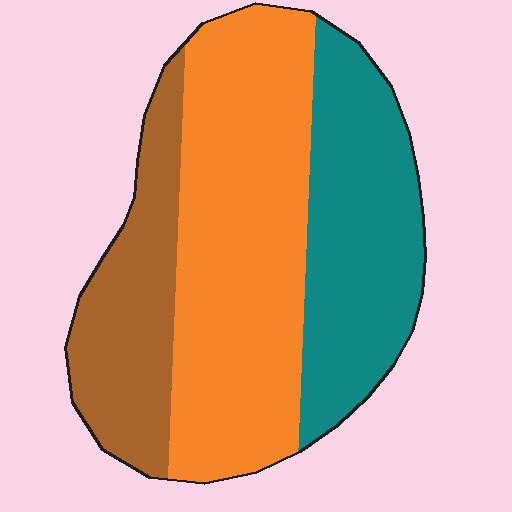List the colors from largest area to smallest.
From largest to smallest: orange, teal, brown.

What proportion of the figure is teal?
Teal takes up about one third (1/3) of the figure.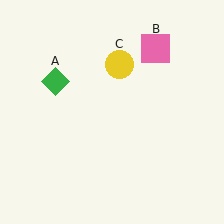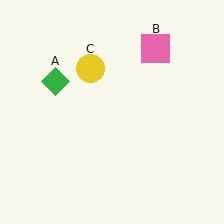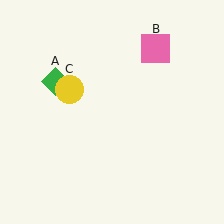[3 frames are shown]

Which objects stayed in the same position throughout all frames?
Green diamond (object A) and pink square (object B) remained stationary.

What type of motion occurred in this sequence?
The yellow circle (object C) rotated counterclockwise around the center of the scene.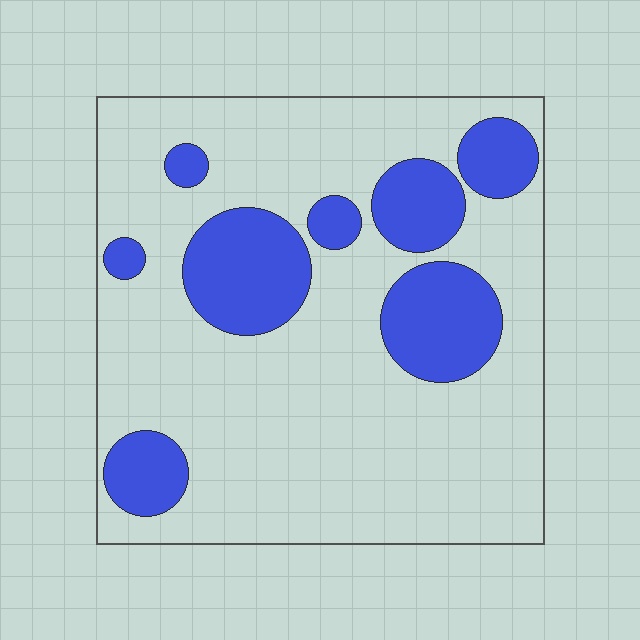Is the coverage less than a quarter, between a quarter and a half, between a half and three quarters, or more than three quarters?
Less than a quarter.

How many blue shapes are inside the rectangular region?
8.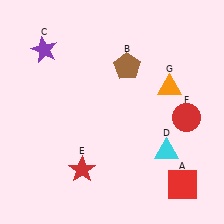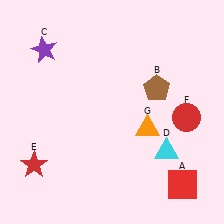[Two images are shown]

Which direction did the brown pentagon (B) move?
The brown pentagon (B) moved right.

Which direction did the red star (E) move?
The red star (E) moved left.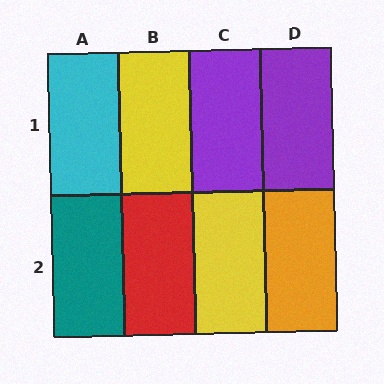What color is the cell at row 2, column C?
Yellow.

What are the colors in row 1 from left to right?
Cyan, yellow, purple, purple.